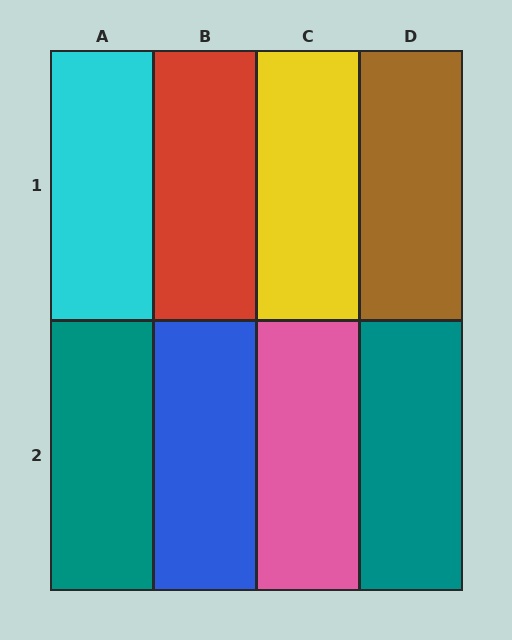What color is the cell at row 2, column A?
Teal.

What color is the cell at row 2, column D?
Teal.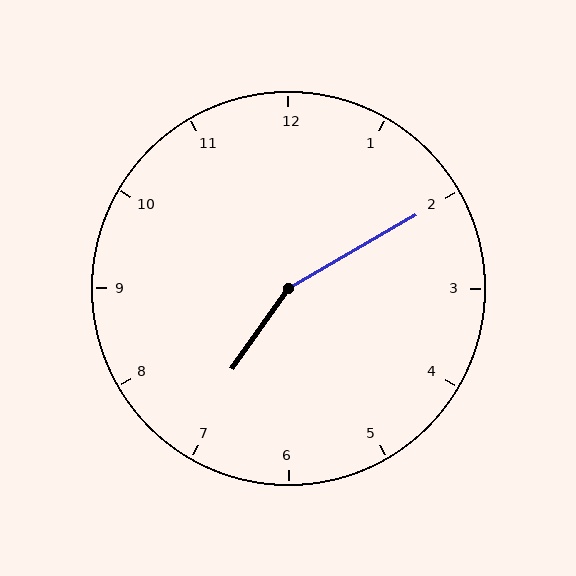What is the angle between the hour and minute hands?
Approximately 155 degrees.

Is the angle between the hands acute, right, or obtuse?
It is obtuse.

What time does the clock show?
7:10.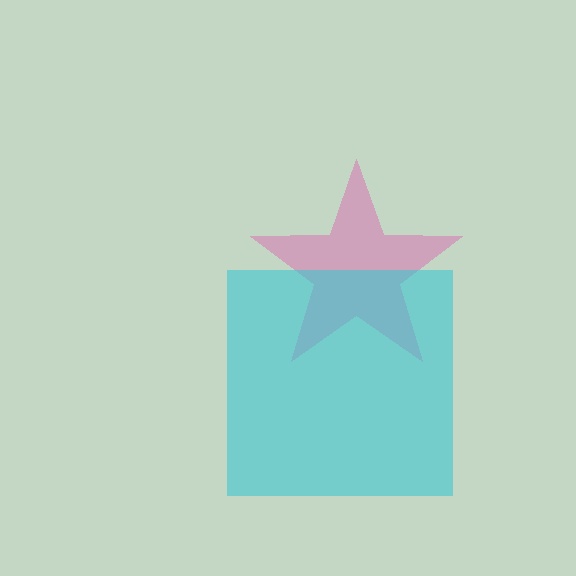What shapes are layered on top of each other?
The layered shapes are: a pink star, a cyan square.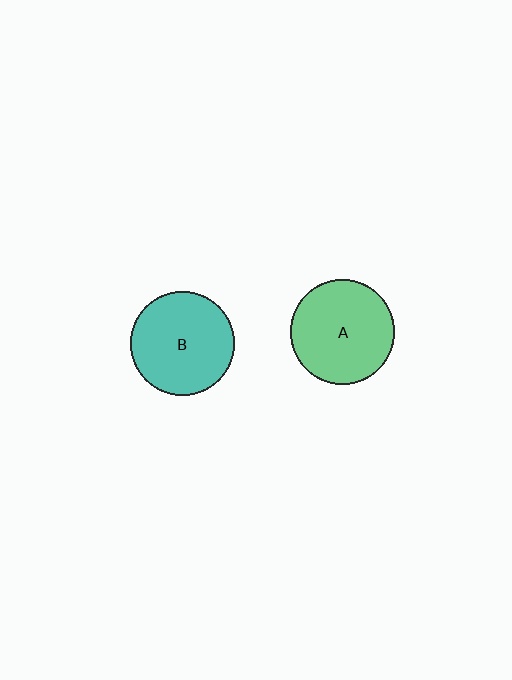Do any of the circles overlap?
No, none of the circles overlap.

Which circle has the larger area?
Circle B (teal).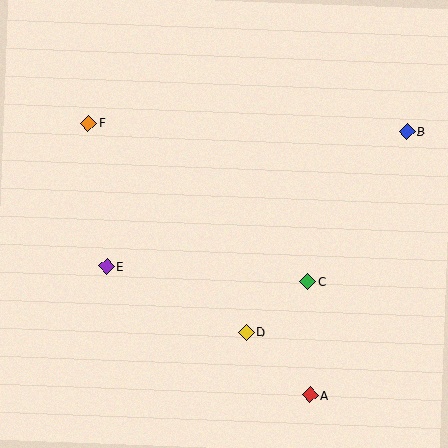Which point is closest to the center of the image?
Point C at (308, 281) is closest to the center.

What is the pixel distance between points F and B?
The distance between F and B is 319 pixels.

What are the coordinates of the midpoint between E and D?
The midpoint between E and D is at (176, 299).